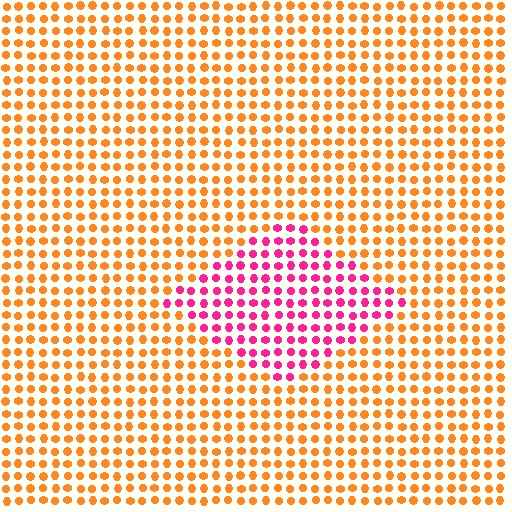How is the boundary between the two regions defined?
The boundary is defined purely by a slight shift in hue (about 59 degrees). Spacing, size, and orientation are identical on both sides.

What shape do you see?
I see a diamond.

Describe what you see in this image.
The image is filled with small orange elements in a uniform arrangement. A diamond-shaped region is visible where the elements are tinted to a slightly different hue, forming a subtle color boundary.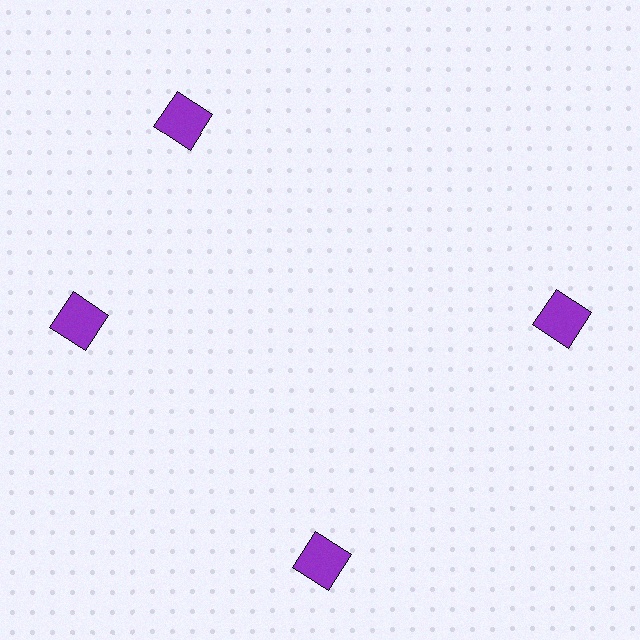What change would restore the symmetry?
The symmetry would be restored by rotating it back into even spacing with its neighbors so that all 4 squares sit at equal angles and equal distance from the center.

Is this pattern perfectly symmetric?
No. The 4 purple squares are arranged in a ring, but one element near the 12 o'clock position is rotated out of alignment along the ring, breaking the 4-fold rotational symmetry.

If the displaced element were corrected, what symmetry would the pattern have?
It would have 4-fold rotational symmetry — the pattern would map onto itself every 90 degrees.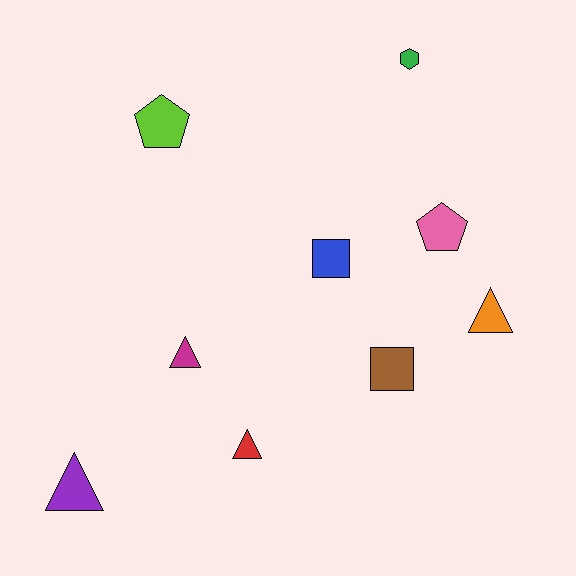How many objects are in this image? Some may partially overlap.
There are 9 objects.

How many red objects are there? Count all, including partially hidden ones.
There is 1 red object.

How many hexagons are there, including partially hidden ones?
There is 1 hexagon.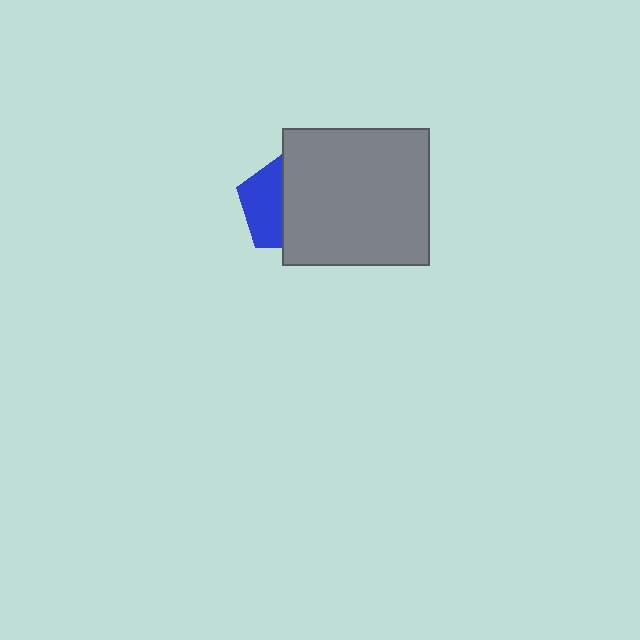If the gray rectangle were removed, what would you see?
You would see the complete blue pentagon.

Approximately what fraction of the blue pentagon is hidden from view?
Roughly 58% of the blue pentagon is hidden behind the gray rectangle.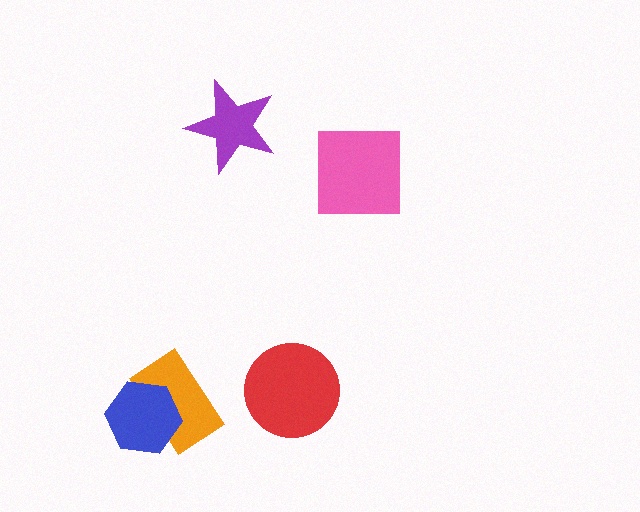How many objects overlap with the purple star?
0 objects overlap with the purple star.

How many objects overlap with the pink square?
0 objects overlap with the pink square.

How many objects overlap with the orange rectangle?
1 object overlaps with the orange rectangle.